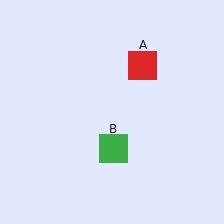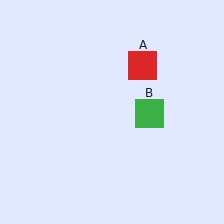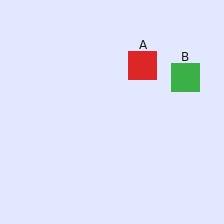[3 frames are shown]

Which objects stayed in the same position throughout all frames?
Red square (object A) remained stationary.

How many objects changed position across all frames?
1 object changed position: green square (object B).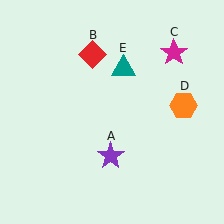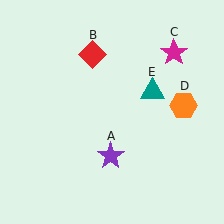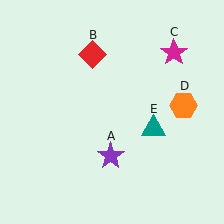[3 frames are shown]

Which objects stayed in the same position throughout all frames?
Purple star (object A) and red diamond (object B) and magenta star (object C) and orange hexagon (object D) remained stationary.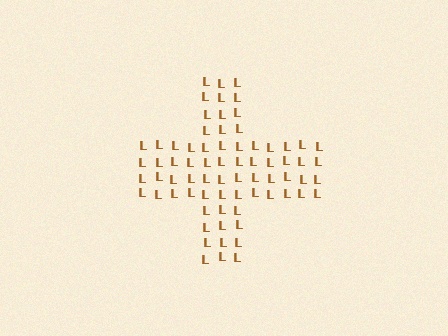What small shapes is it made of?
It is made of small letter L's.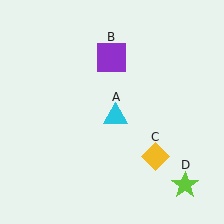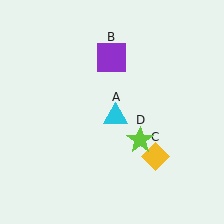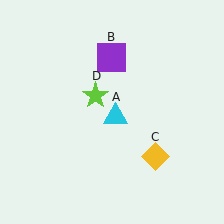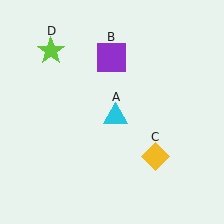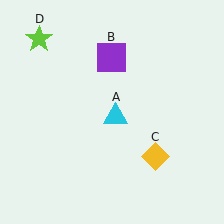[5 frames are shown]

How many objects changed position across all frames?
1 object changed position: lime star (object D).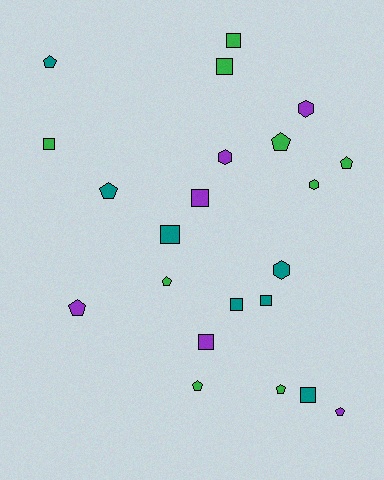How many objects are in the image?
There are 22 objects.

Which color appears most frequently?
Green, with 9 objects.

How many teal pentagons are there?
There are 2 teal pentagons.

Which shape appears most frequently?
Square, with 9 objects.